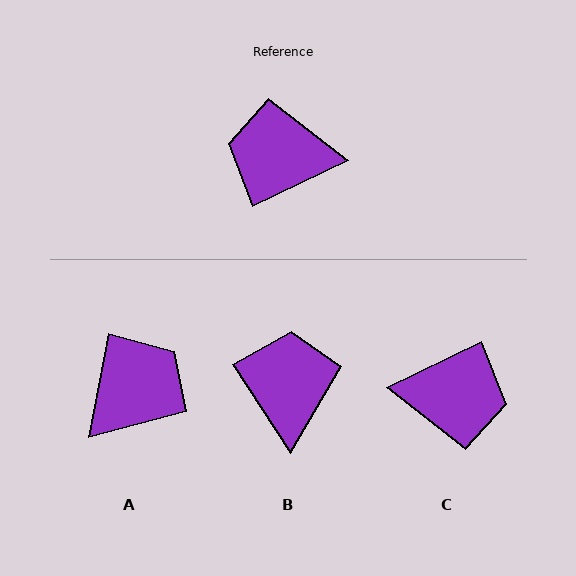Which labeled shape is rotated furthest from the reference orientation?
C, about 180 degrees away.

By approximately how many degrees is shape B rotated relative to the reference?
Approximately 82 degrees clockwise.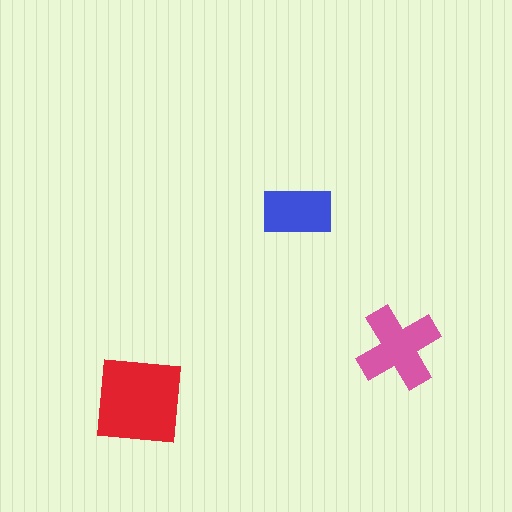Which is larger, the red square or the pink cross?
The red square.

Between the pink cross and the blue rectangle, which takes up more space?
The pink cross.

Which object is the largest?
The red square.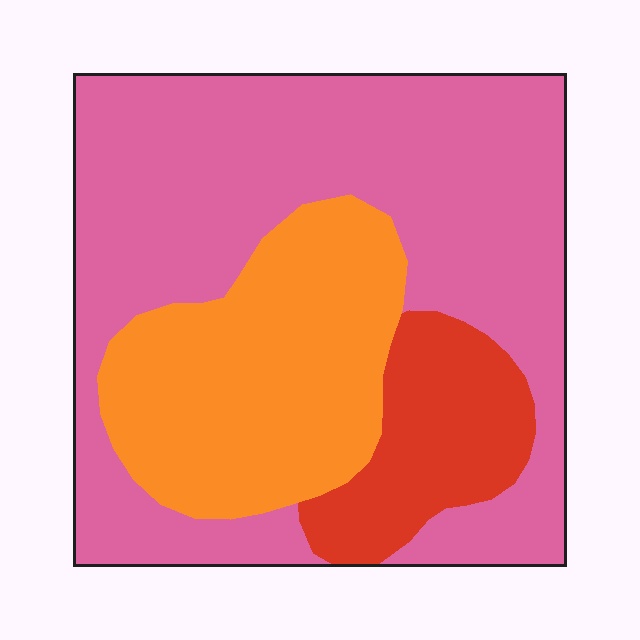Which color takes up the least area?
Red, at roughly 15%.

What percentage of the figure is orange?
Orange takes up about one quarter (1/4) of the figure.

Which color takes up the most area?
Pink, at roughly 60%.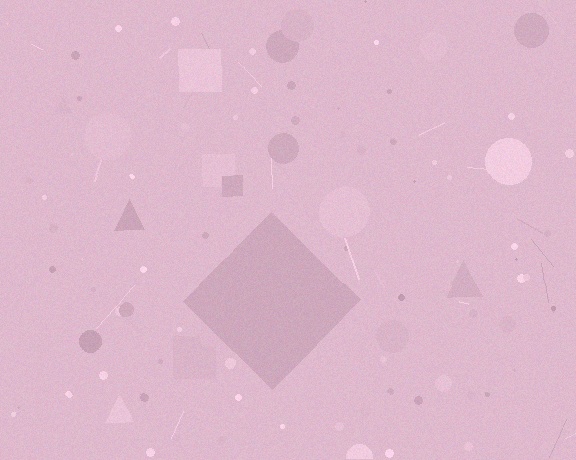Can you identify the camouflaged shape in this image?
The camouflaged shape is a diamond.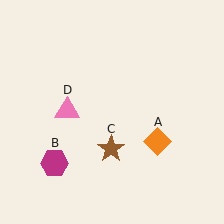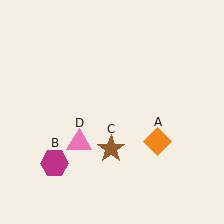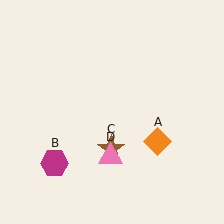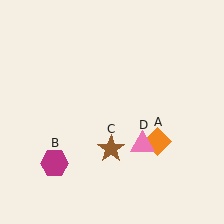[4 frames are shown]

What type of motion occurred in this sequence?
The pink triangle (object D) rotated counterclockwise around the center of the scene.